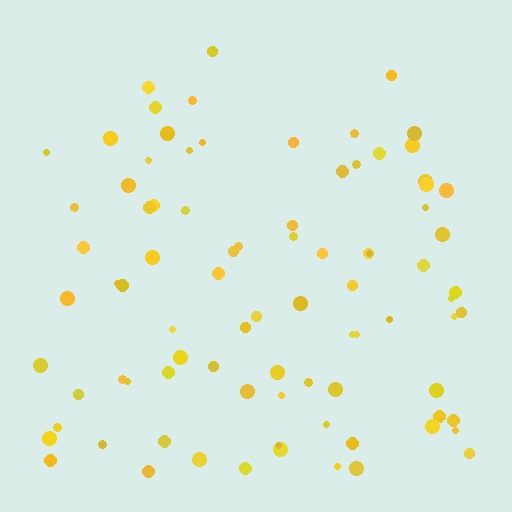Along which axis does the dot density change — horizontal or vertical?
Vertical.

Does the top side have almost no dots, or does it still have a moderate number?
Still a moderate number, just noticeably fewer than the bottom.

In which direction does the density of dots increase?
From top to bottom, with the bottom side densest.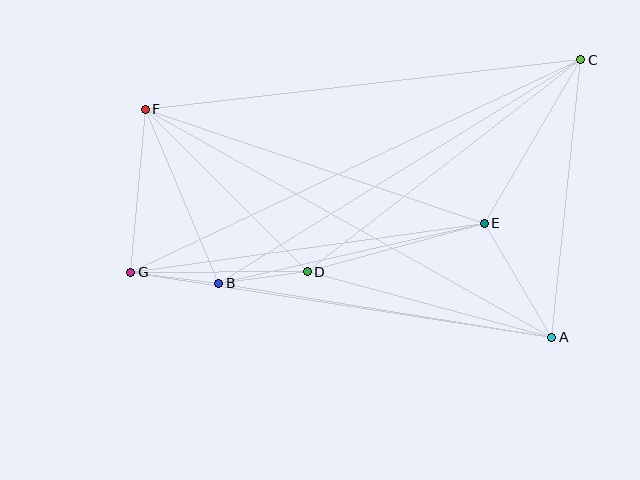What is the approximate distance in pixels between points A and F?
The distance between A and F is approximately 466 pixels.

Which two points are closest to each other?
Points B and G are closest to each other.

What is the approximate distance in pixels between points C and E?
The distance between C and E is approximately 190 pixels.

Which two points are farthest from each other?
Points C and G are farthest from each other.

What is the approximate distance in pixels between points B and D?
The distance between B and D is approximately 90 pixels.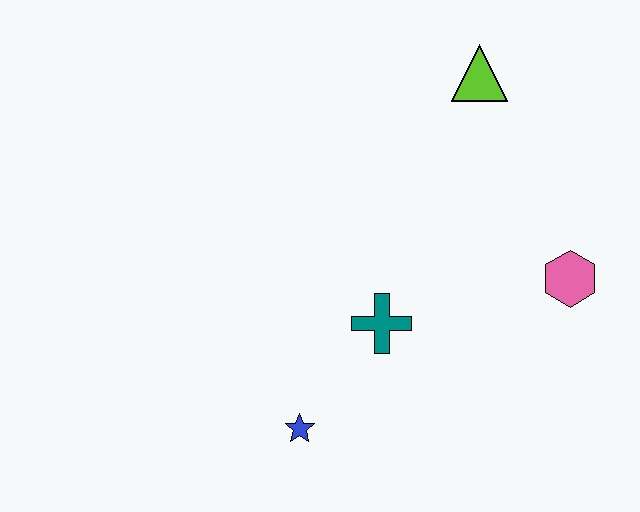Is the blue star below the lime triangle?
Yes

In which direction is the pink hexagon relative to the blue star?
The pink hexagon is to the right of the blue star.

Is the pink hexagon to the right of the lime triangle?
Yes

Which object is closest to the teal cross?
The blue star is closest to the teal cross.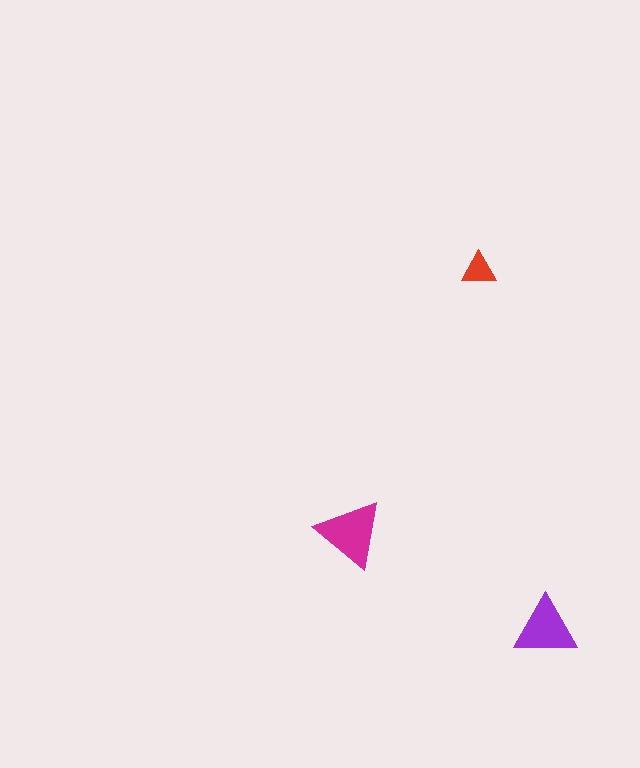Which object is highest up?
The red triangle is topmost.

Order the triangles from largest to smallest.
the magenta one, the purple one, the red one.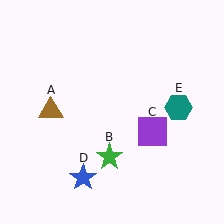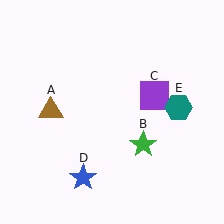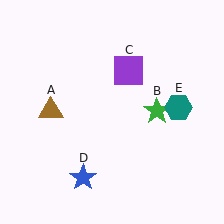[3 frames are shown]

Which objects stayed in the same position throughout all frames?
Brown triangle (object A) and blue star (object D) and teal hexagon (object E) remained stationary.